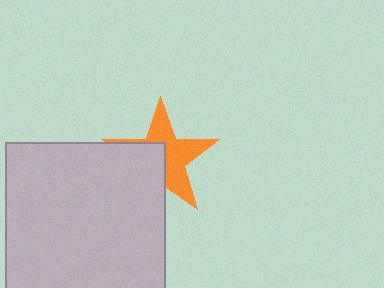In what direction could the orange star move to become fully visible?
The orange star could move toward the upper-right. That would shift it out from behind the light gray square entirely.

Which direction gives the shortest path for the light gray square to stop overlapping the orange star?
Moving toward the lower-left gives the shortest separation.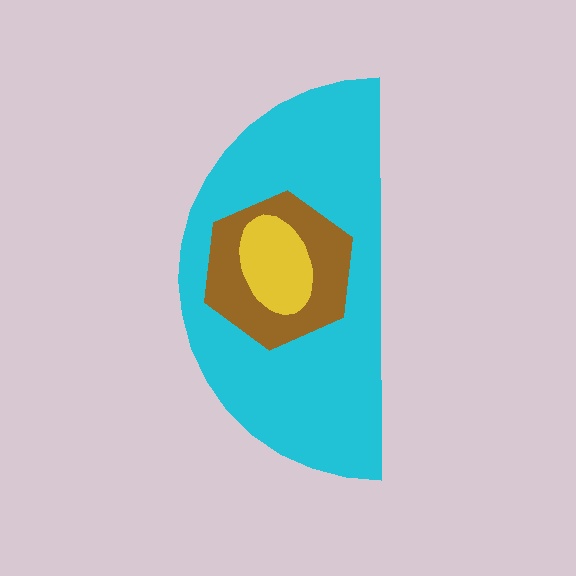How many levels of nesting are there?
3.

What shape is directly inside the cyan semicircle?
The brown hexagon.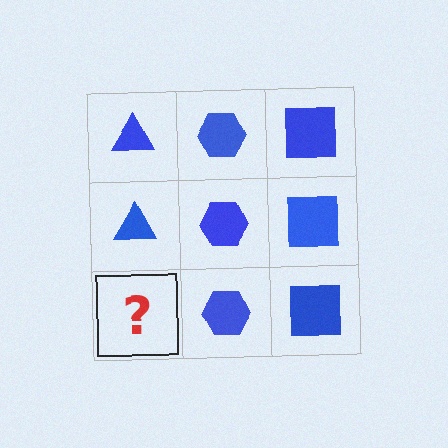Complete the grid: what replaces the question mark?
The question mark should be replaced with a blue triangle.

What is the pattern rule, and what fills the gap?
The rule is that each column has a consistent shape. The gap should be filled with a blue triangle.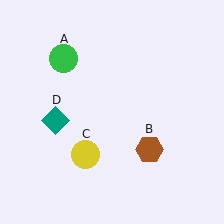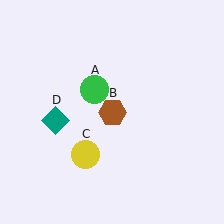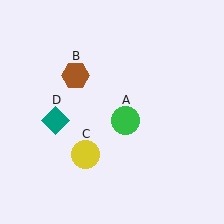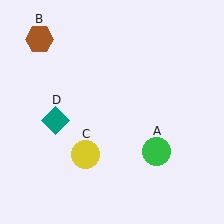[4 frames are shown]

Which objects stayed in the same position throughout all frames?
Yellow circle (object C) and teal diamond (object D) remained stationary.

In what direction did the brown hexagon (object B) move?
The brown hexagon (object B) moved up and to the left.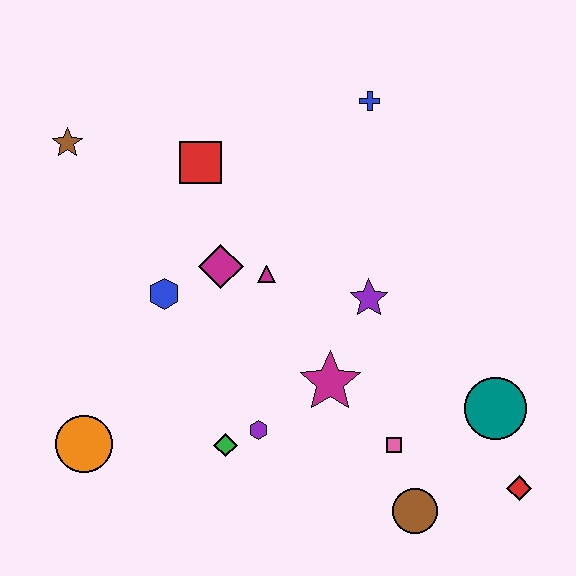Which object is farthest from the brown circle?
The brown star is farthest from the brown circle.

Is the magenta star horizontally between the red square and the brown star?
No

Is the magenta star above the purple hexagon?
Yes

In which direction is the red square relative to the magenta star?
The red square is above the magenta star.